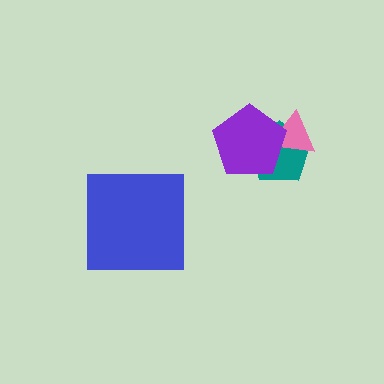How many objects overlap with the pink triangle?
2 objects overlap with the pink triangle.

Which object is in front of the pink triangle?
The purple pentagon is in front of the pink triangle.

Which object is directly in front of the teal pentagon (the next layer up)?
The pink triangle is directly in front of the teal pentagon.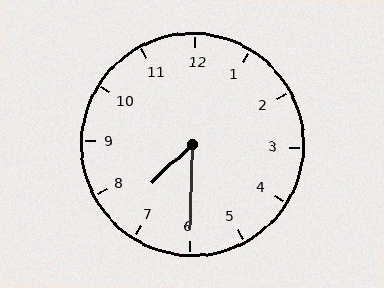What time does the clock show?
7:30.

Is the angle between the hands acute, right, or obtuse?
It is acute.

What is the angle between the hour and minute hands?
Approximately 45 degrees.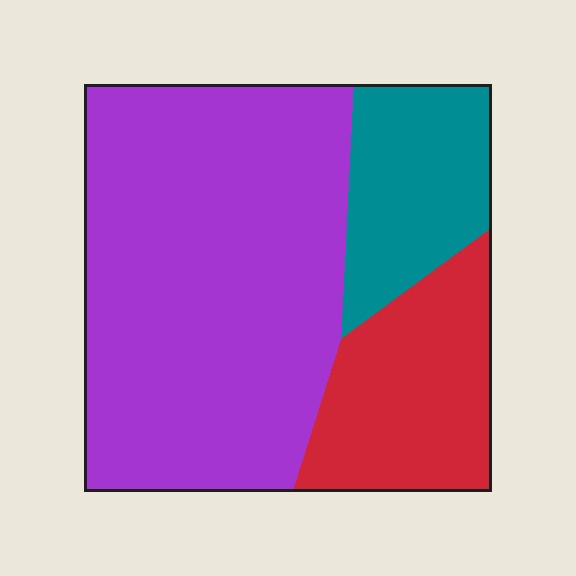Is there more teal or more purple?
Purple.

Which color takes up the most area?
Purple, at roughly 60%.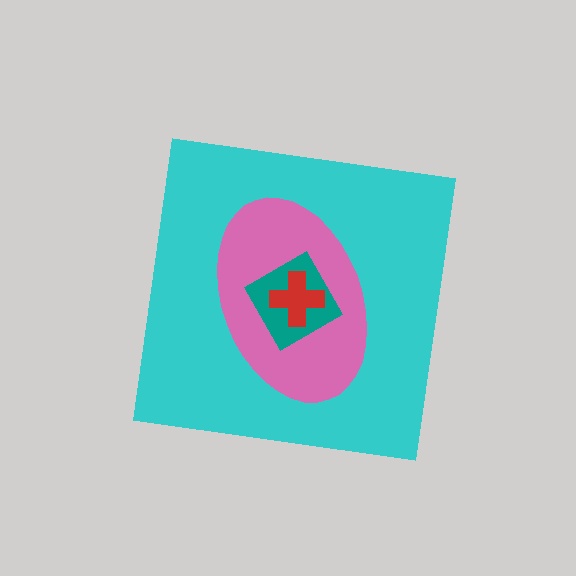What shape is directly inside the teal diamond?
The red cross.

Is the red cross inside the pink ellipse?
Yes.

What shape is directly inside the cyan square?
The pink ellipse.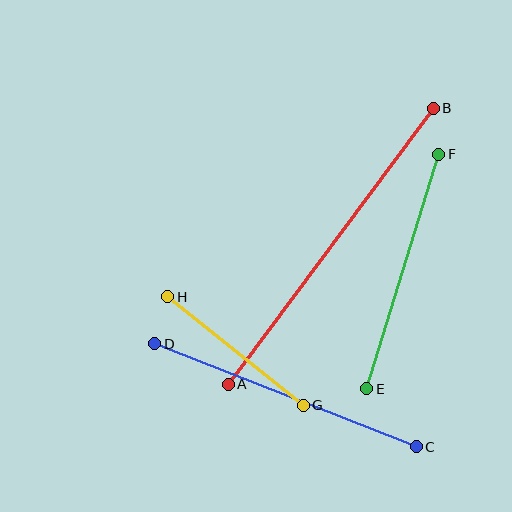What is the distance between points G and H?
The distance is approximately 174 pixels.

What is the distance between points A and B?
The distance is approximately 344 pixels.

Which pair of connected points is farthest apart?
Points A and B are farthest apart.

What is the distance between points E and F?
The distance is approximately 246 pixels.